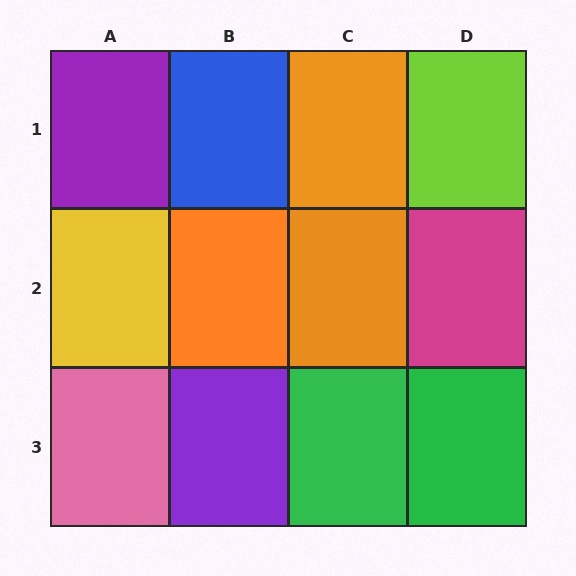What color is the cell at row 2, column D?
Magenta.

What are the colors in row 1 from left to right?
Purple, blue, orange, lime.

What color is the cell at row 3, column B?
Purple.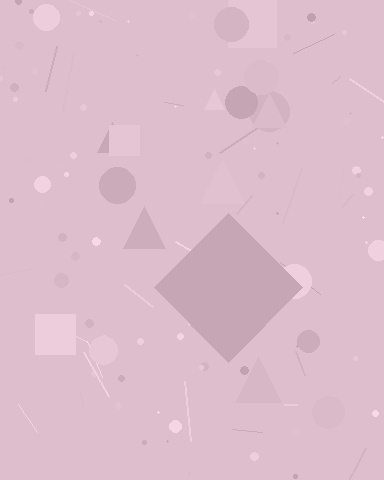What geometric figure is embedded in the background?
A diamond is embedded in the background.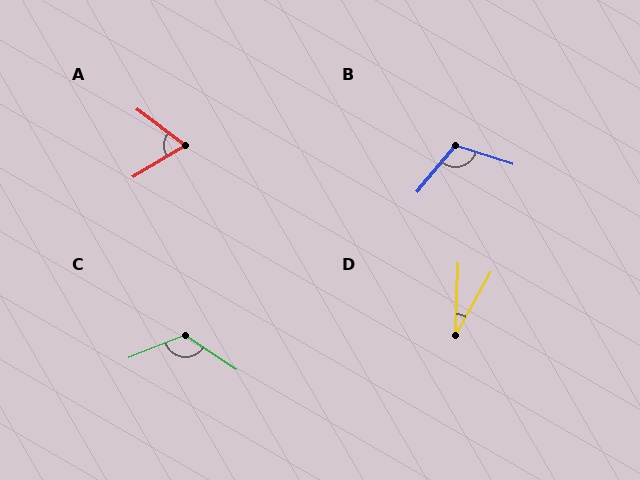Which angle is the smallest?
D, at approximately 27 degrees.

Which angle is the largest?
C, at approximately 125 degrees.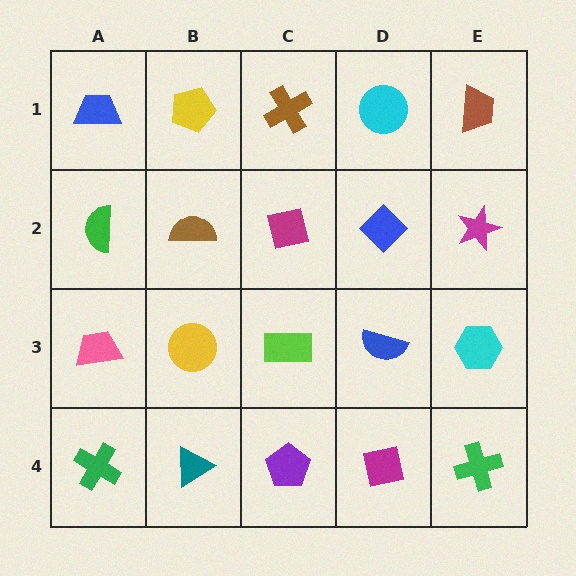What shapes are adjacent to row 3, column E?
A magenta star (row 2, column E), a green cross (row 4, column E), a blue semicircle (row 3, column D).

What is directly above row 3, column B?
A brown semicircle.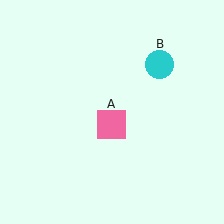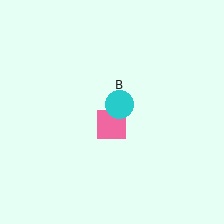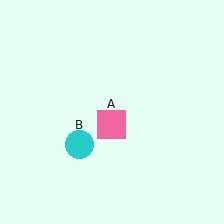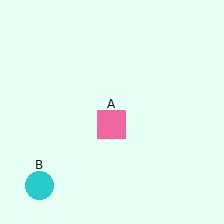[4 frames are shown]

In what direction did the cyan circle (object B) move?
The cyan circle (object B) moved down and to the left.